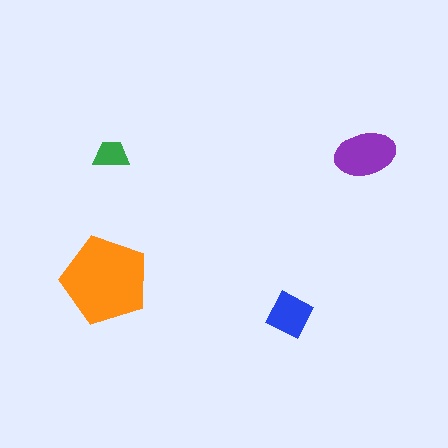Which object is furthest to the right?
The purple ellipse is rightmost.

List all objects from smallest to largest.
The green trapezoid, the blue diamond, the purple ellipse, the orange pentagon.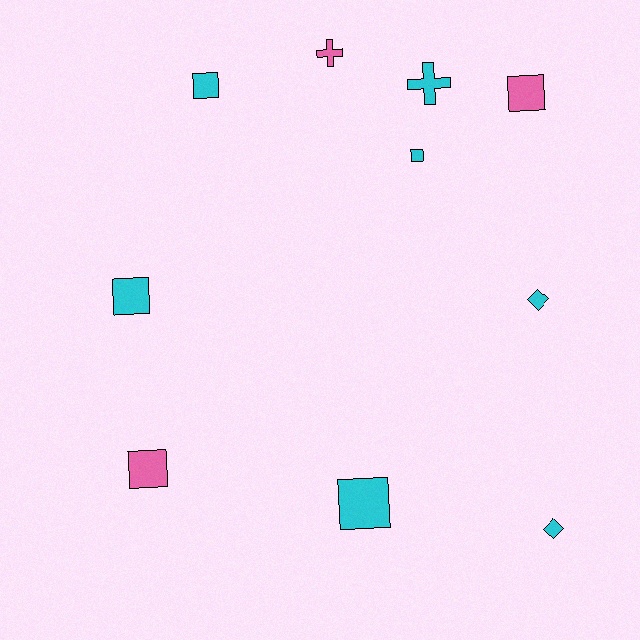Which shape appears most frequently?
Square, with 6 objects.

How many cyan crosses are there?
There is 1 cyan cross.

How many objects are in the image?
There are 10 objects.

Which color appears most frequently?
Cyan, with 7 objects.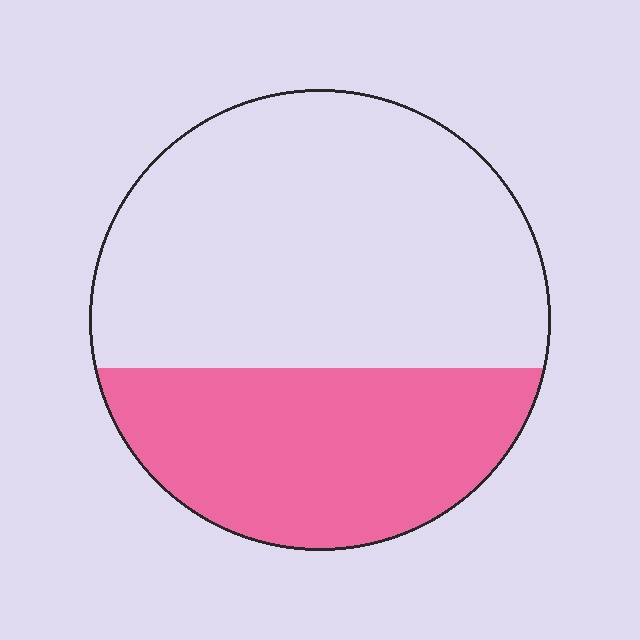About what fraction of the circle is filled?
About three eighths (3/8).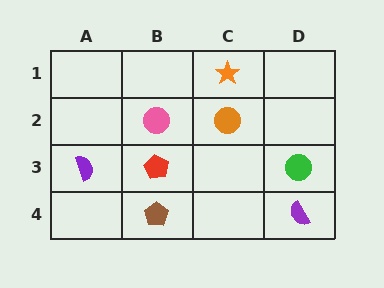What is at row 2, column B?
A pink circle.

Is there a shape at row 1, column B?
No, that cell is empty.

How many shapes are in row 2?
2 shapes.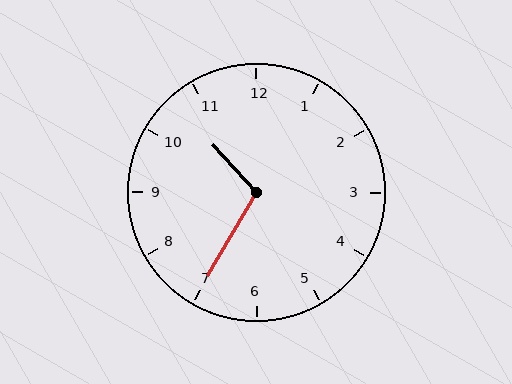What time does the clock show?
10:35.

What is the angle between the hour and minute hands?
Approximately 108 degrees.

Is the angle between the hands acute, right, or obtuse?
It is obtuse.